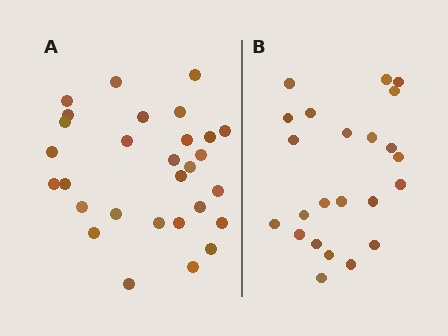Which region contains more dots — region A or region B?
Region A (the left region) has more dots.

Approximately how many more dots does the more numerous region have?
Region A has about 6 more dots than region B.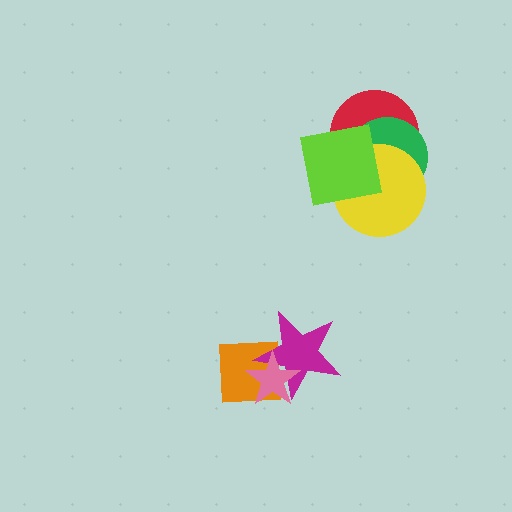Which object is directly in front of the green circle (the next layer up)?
The yellow circle is directly in front of the green circle.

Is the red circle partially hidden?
Yes, it is partially covered by another shape.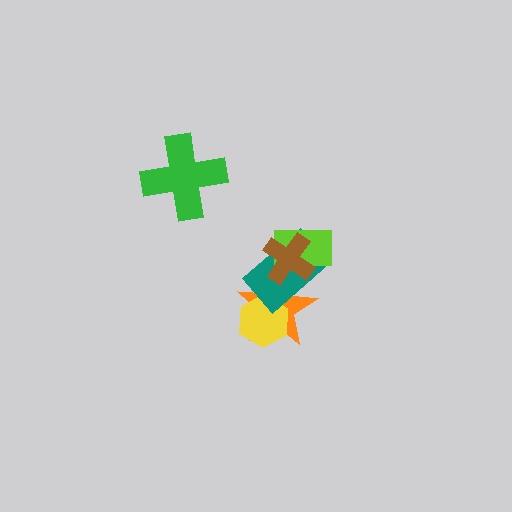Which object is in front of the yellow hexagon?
The teal rectangle is in front of the yellow hexagon.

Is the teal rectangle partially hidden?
Yes, it is partially covered by another shape.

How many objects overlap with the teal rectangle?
4 objects overlap with the teal rectangle.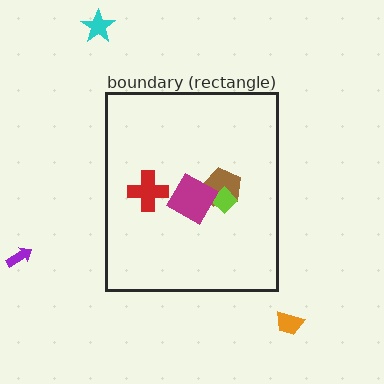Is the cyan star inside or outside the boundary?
Outside.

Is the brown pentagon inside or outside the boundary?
Inside.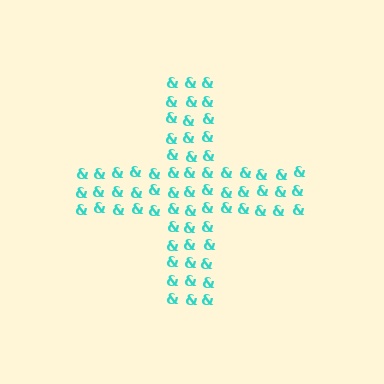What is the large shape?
The large shape is a cross.